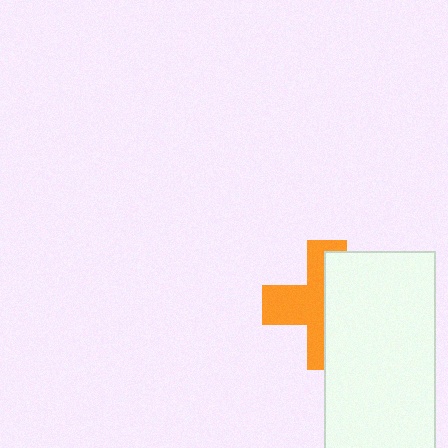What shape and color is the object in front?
The object in front is a white rectangle.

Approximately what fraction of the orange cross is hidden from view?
Roughly 52% of the orange cross is hidden behind the white rectangle.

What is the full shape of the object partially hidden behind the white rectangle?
The partially hidden object is an orange cross.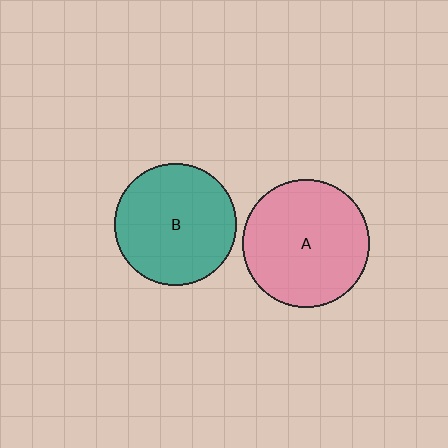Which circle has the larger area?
Circle A (pink).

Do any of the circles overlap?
No, none of the circles overlap.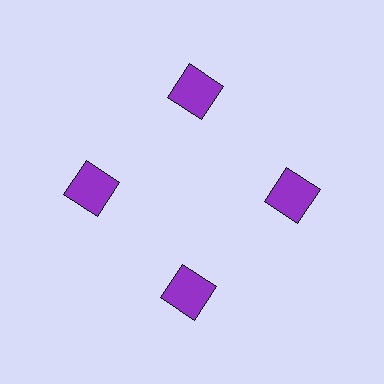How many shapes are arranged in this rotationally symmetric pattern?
There are 4 shapes, arranged in 4 groups of 1.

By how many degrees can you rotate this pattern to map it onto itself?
The pattern maps onto itself every 90 degrees of rotation.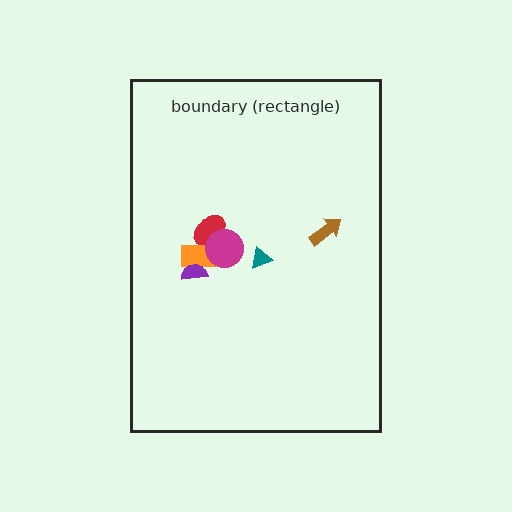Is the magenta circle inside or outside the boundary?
Inside.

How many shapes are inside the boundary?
6 inside, 0 outside.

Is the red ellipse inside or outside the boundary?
Inside.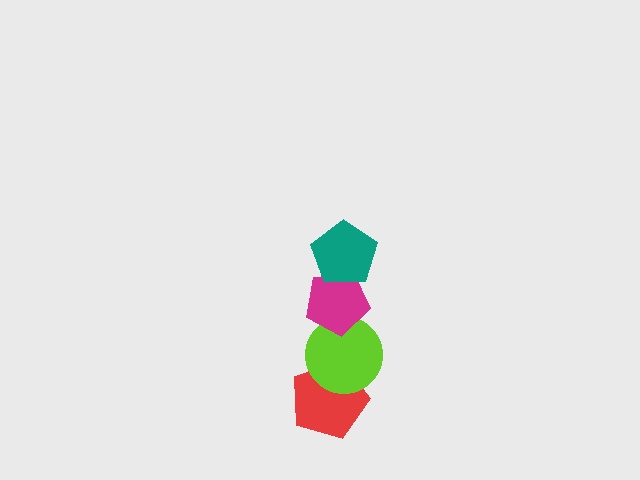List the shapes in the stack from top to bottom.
From top to bottom: the teal pentagon, the magenta pentagon, the lime circle, the red pentagon.